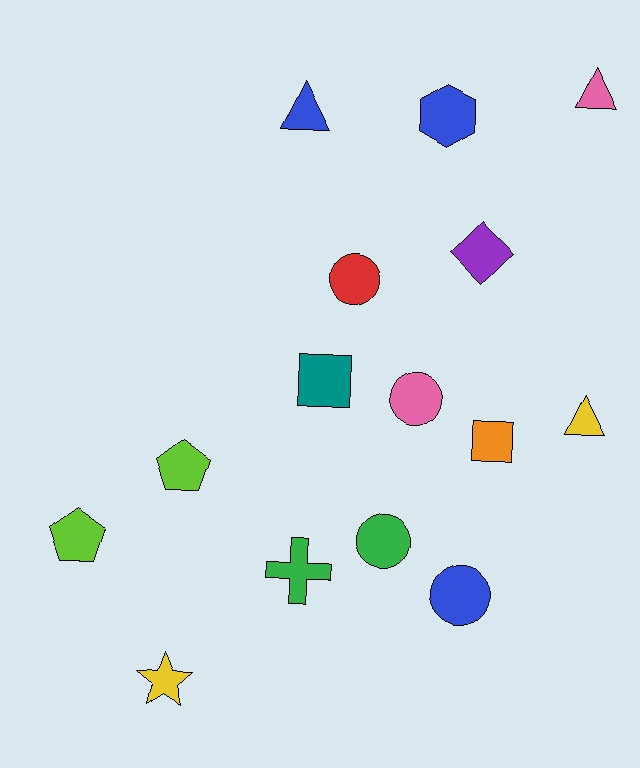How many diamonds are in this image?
There is 1 diamond.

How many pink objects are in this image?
There are 2 pink objects.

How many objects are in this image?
There are 15 objects.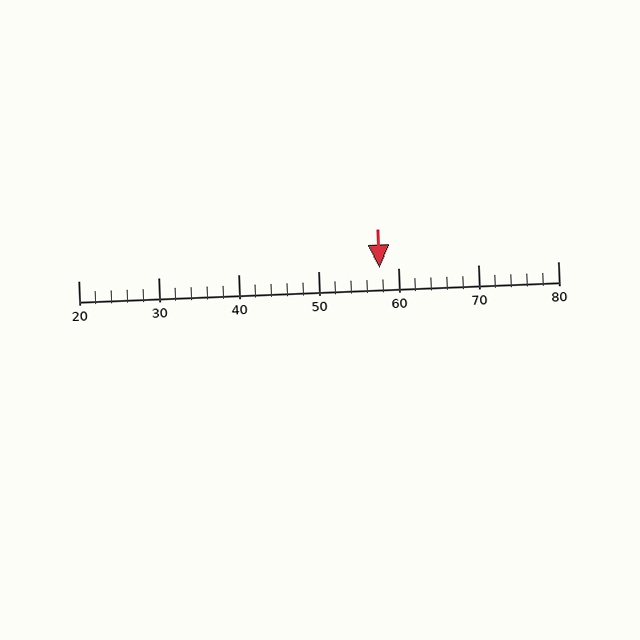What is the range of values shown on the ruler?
The ruler shows values from 20 to 80.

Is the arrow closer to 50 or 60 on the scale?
The arrow is closer to 60.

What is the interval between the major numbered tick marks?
The major tick marks are spaced 10 units apart.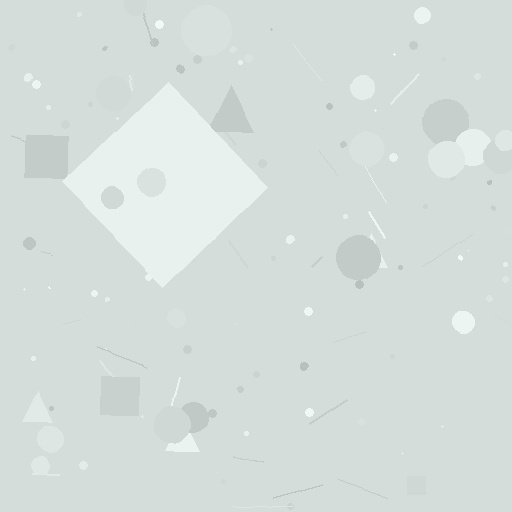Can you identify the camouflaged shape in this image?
The camouflaged shape is a diamond.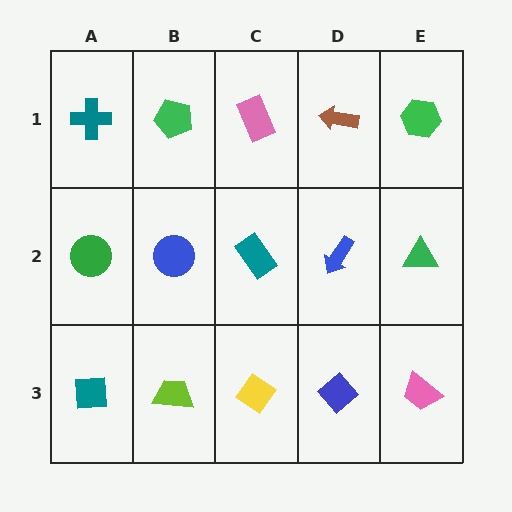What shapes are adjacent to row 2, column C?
A pink rectangle (row 1, column C), a yellow diamond (row 3, column C), a blue circle (row 2, column B), a blue arrow (row 2, column D).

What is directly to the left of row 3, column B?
A teal square.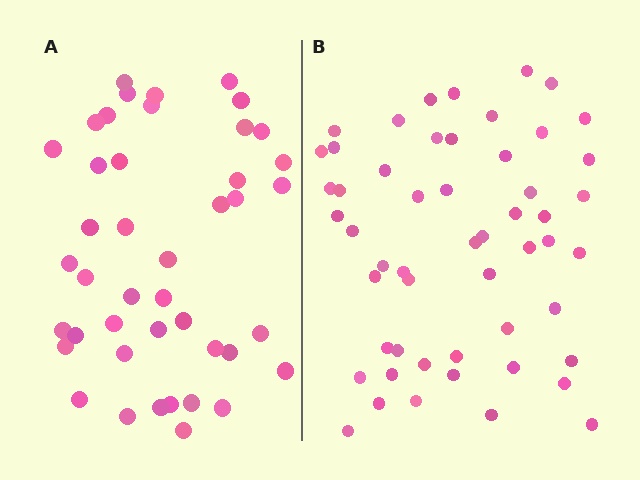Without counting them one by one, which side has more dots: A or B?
Region B (the right region) has more dots.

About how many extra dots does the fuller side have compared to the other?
Region B has roughly 10 or so more dots than region A.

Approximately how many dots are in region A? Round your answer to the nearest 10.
About 40 dots. (The exact count is 43, which rounds to 40.)